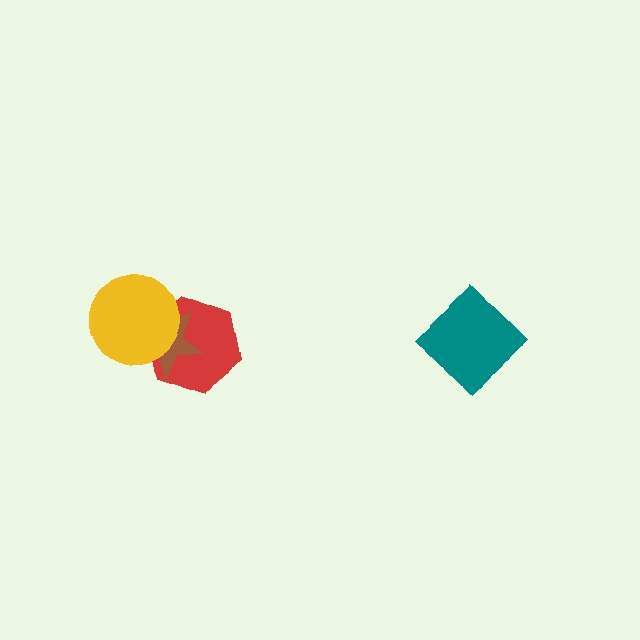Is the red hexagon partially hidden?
Yes, it is partially covered by another shape.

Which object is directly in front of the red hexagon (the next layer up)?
The brown star is directly in front of the red hexagon.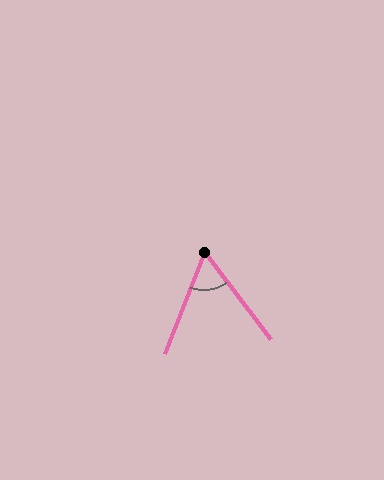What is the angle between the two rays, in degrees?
Approximately 58 degrees.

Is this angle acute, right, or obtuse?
It is acute.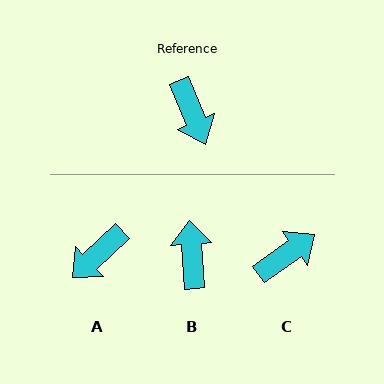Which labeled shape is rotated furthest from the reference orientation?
B, about 161 degrees away.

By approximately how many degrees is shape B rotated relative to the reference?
Approximately 161 degrees counter-clockwise.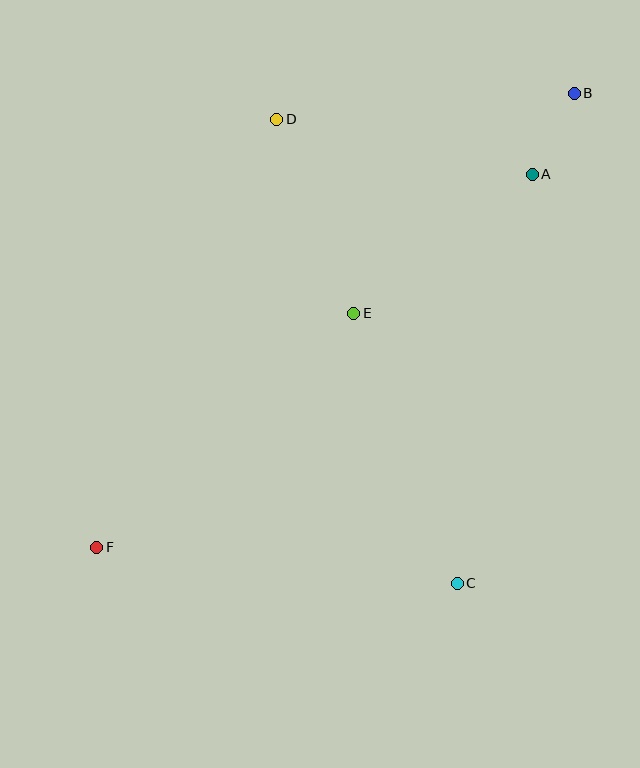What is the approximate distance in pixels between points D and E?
The distance between D and E is approximately 209 pixels.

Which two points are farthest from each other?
Points B and F are farthest from each other.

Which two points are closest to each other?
Points A and B are closest to each other.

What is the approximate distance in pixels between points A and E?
The distance between A and E is approximately 226 pixels.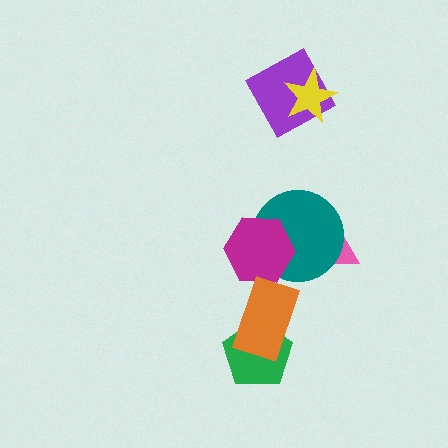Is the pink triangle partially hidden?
Yes, it is partially covered by another shape.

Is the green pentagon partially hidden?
Yes, it is partially covered by another shape.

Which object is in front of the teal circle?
The magenta hexagon is in front of the teal circle.